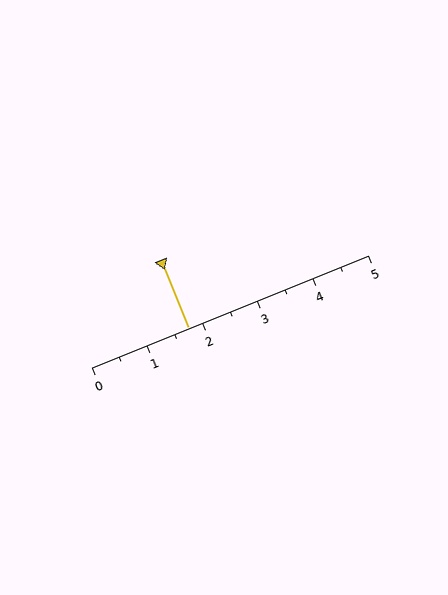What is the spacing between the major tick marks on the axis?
The major ticks are spaced 1 apart.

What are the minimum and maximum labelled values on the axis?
The axis runs from 0 to 5.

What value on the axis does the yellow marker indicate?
The marker indicates approximately 1.8.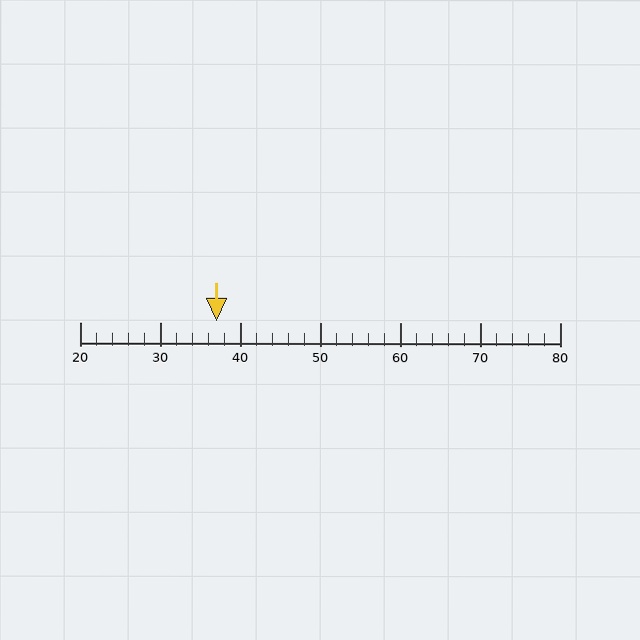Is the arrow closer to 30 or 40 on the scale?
The arrow is closer to 40.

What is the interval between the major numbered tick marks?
The major tick marks are spaced 10 units apart.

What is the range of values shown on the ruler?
The ruler shows values from 20 to 80.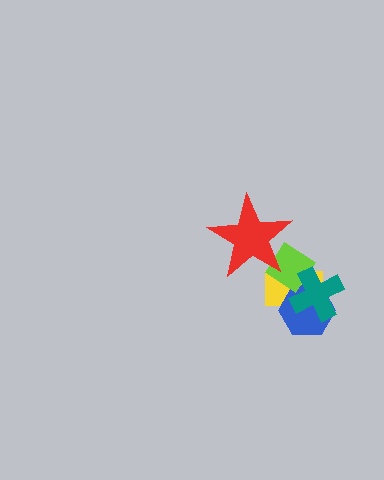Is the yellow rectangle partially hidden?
Yes, it is partially covered by another shape.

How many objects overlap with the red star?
1 object overlaps with the red star.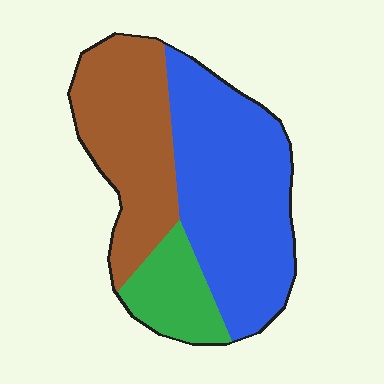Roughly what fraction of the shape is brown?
Brown covers 35% of the shape.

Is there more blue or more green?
Blue.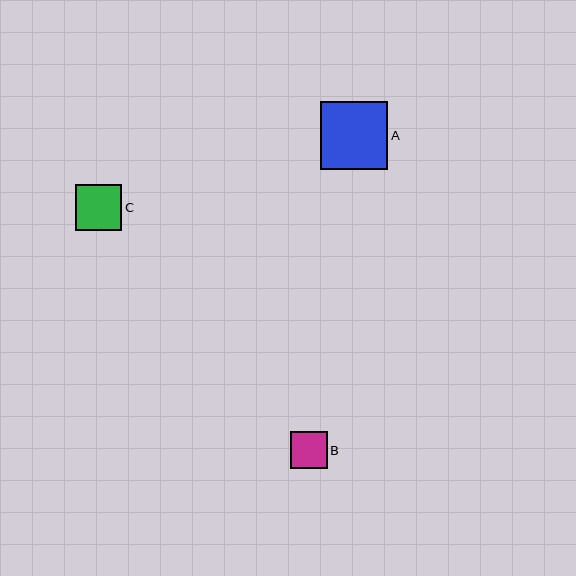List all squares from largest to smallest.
From largest to smallest: A, C, B.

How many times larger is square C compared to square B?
Square C is approximately 1.2 times the size of square B.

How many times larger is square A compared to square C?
Square A is approximately 1.5 times the size of square C.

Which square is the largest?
Square A is the largest with a size of approximately 68 pixels.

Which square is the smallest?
Square B is the smallest with a size of approximately 37 pixels.